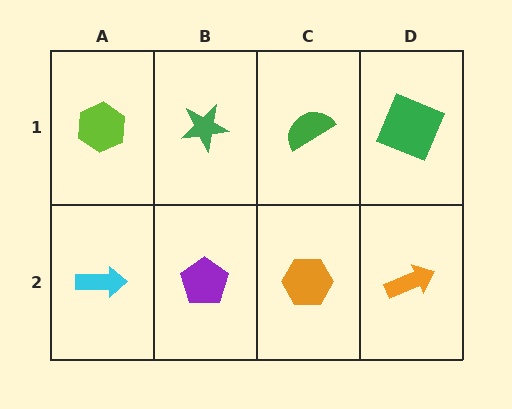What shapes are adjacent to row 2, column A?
A lime hexagon (row 1, column A), a purple pentagon (row 2, column B).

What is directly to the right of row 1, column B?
A green semicircle.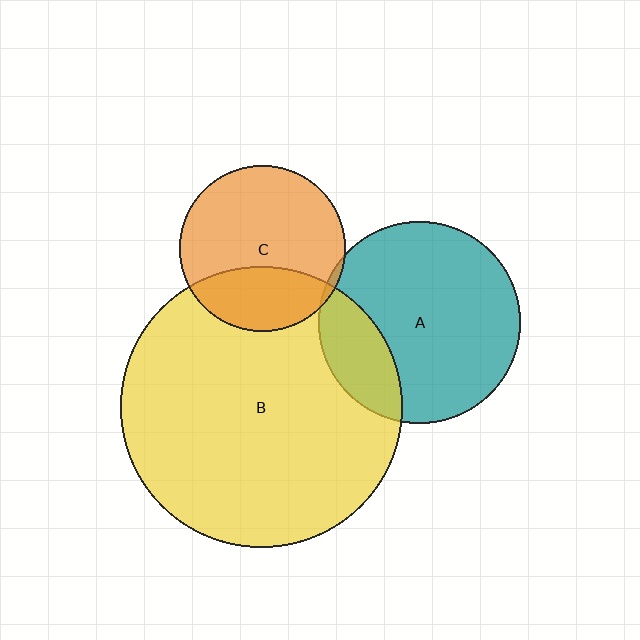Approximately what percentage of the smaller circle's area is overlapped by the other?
Approximately 30%.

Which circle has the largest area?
Circle B (yellow).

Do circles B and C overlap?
Yes.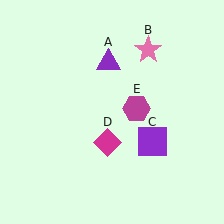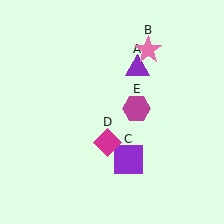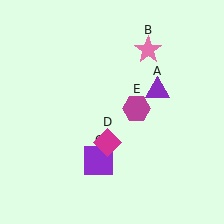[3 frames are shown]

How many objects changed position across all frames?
2 objects changed position: purple triangle (object A), purple square (object C).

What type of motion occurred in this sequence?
The purple triangle (object A), purple square (object C) rotated clockwise around the center of the scene.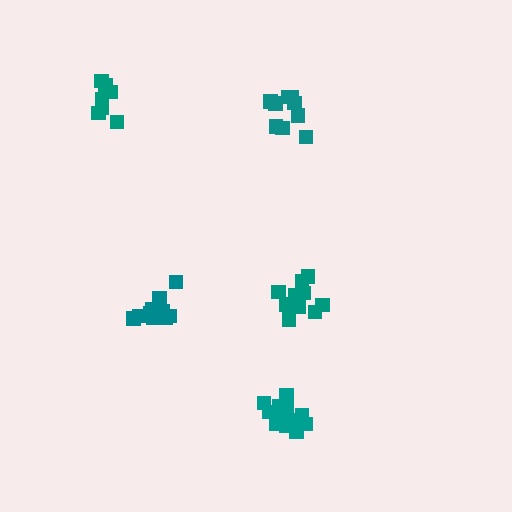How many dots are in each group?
Group 1: 9 dots, Group 2: 13 dots, Group 3: 11 dots, Group 4: 7 dots, Group 5: 13 dots (53 total).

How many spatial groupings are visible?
There are 5 spatial groupings.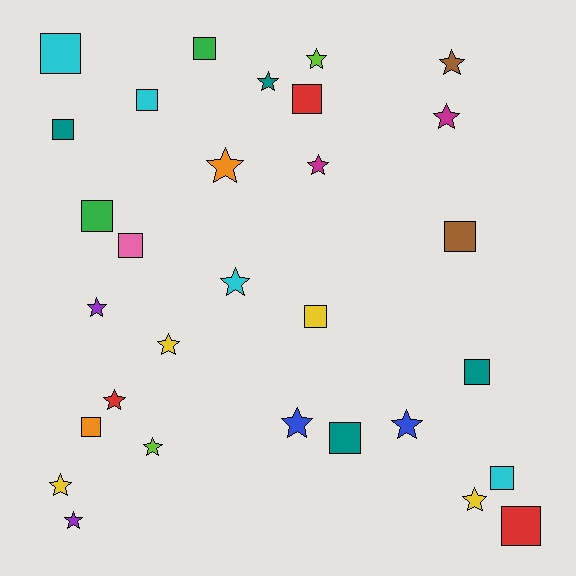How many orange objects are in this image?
There are 2 orange objects.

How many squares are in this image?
There are 14 squares.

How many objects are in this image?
There are 30 objects.